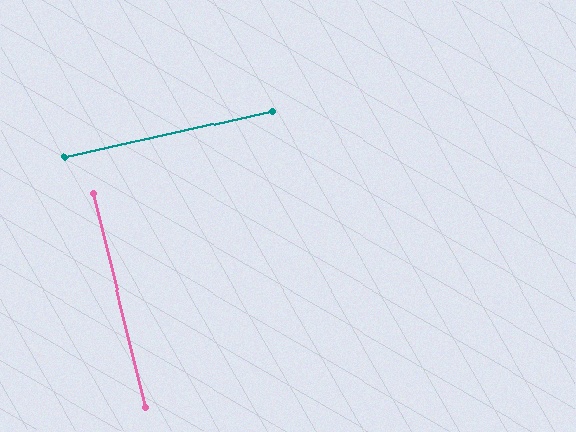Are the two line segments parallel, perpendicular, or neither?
Perpendicular — they meet at approximately 89°.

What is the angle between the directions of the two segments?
Approximately 89 degrees.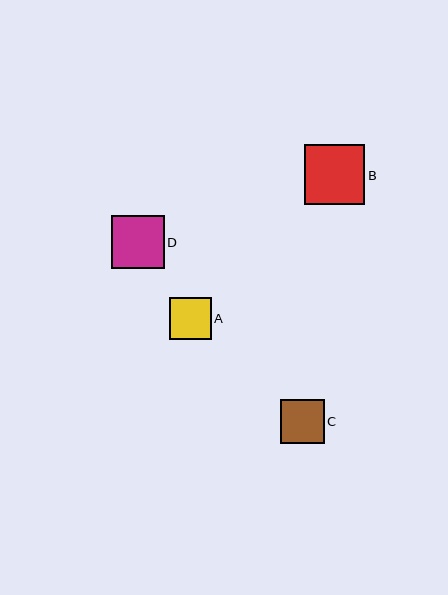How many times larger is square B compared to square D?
Square B is approximately 1.1 times the size of square D.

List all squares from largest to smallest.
From largest to smallest: B, D, C, A.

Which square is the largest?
Square B is the largest with a size of approximately 60 pixels.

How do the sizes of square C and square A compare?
Square C and square A are approximately the same size.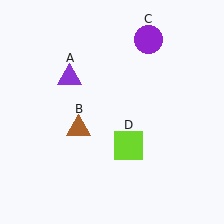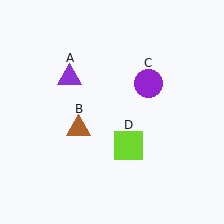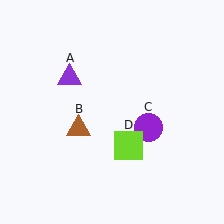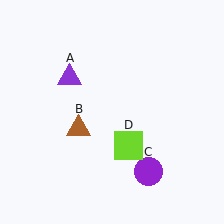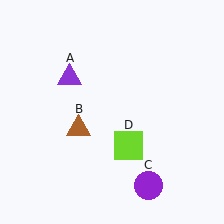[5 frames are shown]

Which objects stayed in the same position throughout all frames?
Purple triangle (object A) and brown triangle (object B) and lime square (object D) remained stationary.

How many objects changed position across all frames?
1 object changed position: purple circle (object C).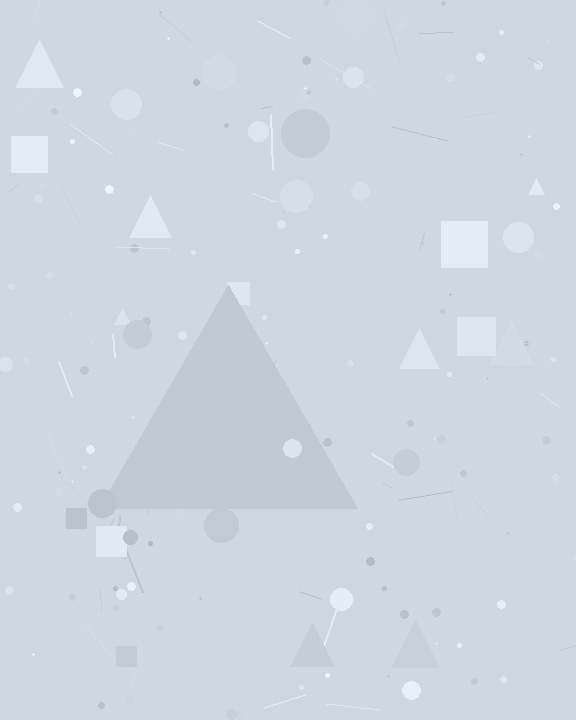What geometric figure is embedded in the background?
A triangle is embedded in the background.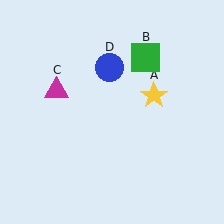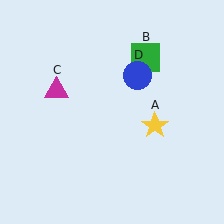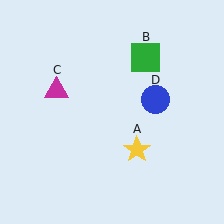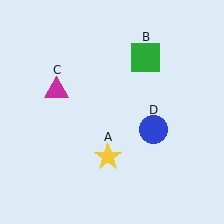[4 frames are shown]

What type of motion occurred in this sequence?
The yellow star (object A), blue circle (object D) rotated clockwise around the center of the scene.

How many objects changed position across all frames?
2 objects changed position: yellow star (object A), blue circle (object D).